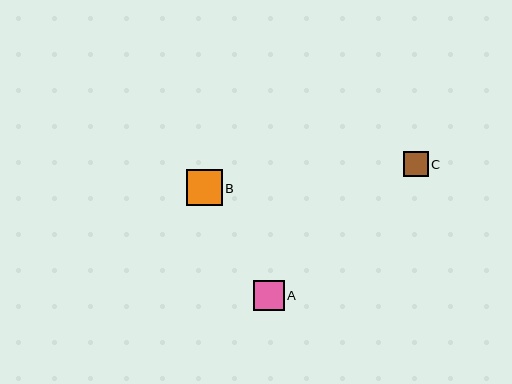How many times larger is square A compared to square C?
Square A is approximately 1.2 times the size of square C.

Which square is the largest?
Square B is the largest with a size of approximately 36 pixels.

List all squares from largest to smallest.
From largest to smallest: B, A, C.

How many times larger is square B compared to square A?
Square B is approximately 1.2 times the size of square A.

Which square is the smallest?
Square C is the smallest with a size of approximately 25 pixels.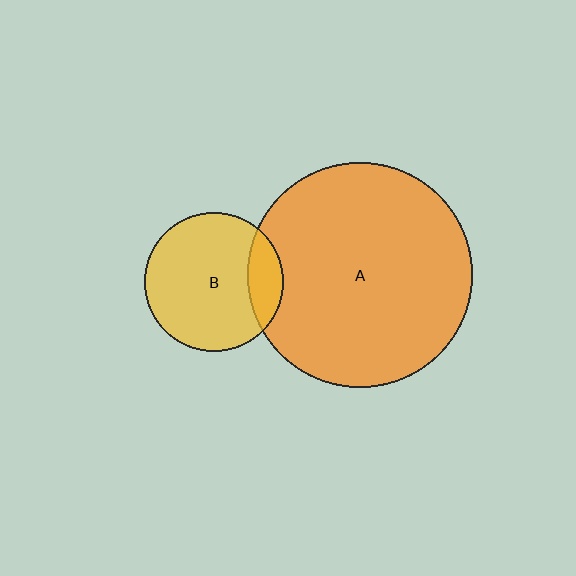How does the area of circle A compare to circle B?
Approximately 2.6 times.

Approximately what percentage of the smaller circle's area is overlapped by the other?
Approximately 15%.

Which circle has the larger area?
Circle A (orange).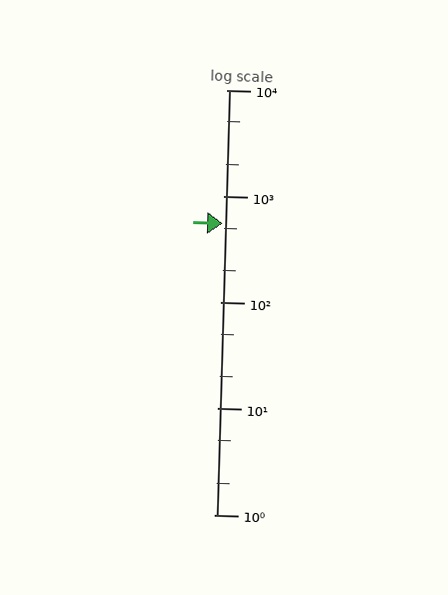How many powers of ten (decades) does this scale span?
The scale spans 4 decades, from 1 to 10000.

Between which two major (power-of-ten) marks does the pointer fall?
The pointer is between 100 and 1000.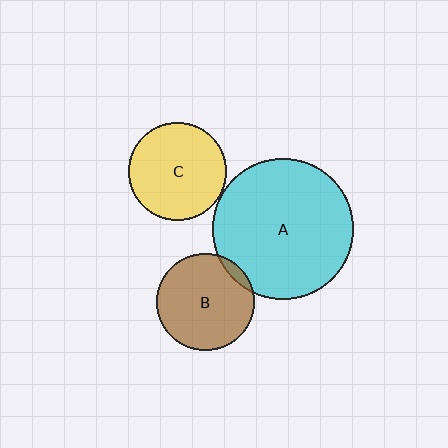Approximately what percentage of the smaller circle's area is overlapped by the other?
Approximately 5%.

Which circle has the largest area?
Circle A (cyan).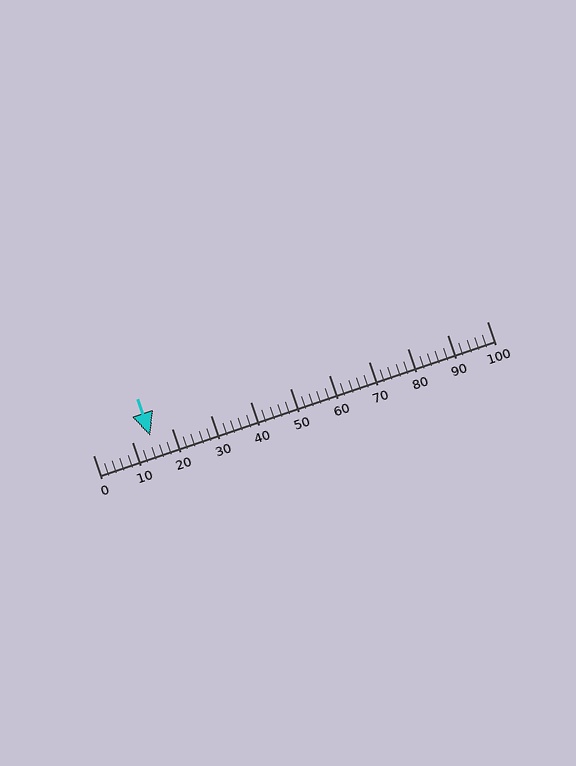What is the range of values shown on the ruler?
The ruler shows values from 0 to 100.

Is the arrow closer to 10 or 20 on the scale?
The arrow is closer to 10.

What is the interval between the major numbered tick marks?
The major tick marks are spaced 10 units apart.